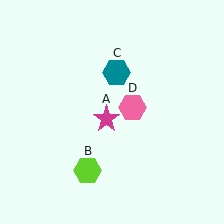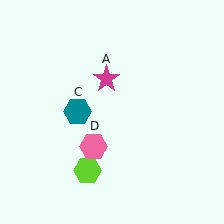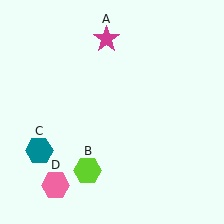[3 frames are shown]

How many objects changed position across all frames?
3 objects changed position: magenta star (object A), teal hexagon (object C), pink hexagon (object D).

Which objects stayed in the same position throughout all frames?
Lime hexagon (object B) remained stationary.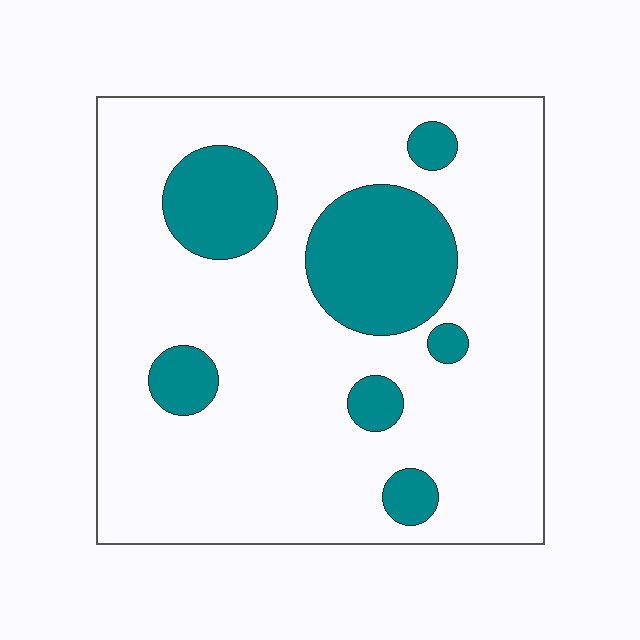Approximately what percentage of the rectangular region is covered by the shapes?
Approximately 20%.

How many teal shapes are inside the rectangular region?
7.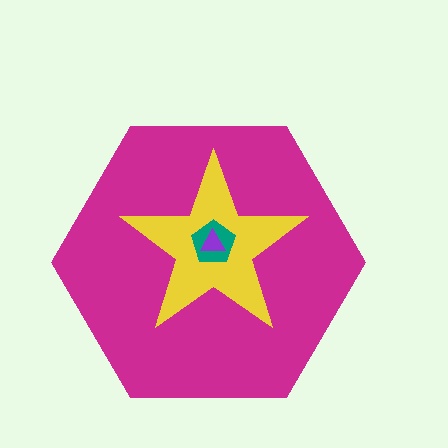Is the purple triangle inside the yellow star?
Yes.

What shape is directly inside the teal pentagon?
The purple triangle.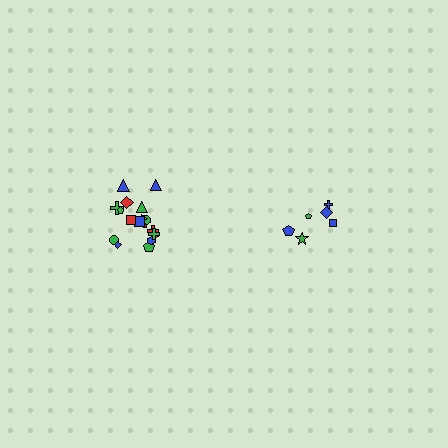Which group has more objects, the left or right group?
The left group.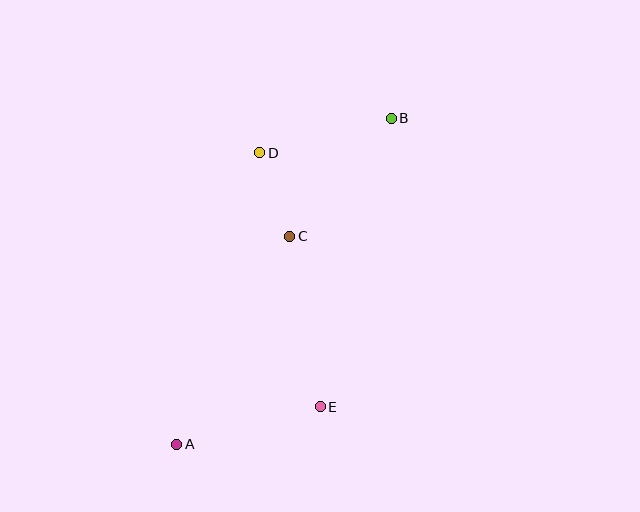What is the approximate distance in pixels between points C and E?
The distance between C and E is approximately 173 pixels.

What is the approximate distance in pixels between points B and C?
The distance between B and C is approximately 156 pixels.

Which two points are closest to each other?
Points C and D are closest to each other.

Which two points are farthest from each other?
Points A and B are farthest from each other.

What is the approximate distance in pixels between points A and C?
The distance between A and C is approximately 237 pixels.